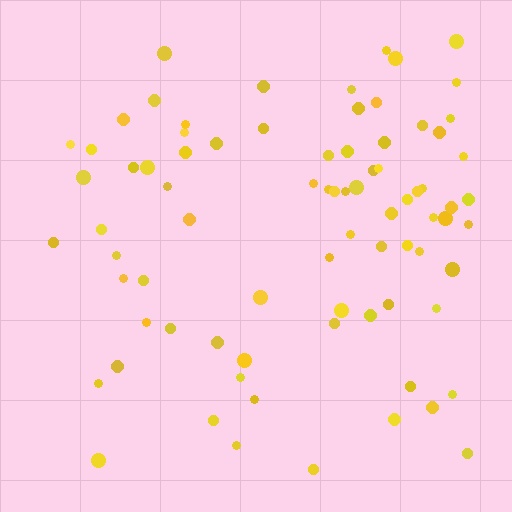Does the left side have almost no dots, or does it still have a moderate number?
Still a moderate number, just noticeably fewer than the right.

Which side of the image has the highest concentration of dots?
The right.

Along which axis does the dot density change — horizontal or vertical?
Horizontal.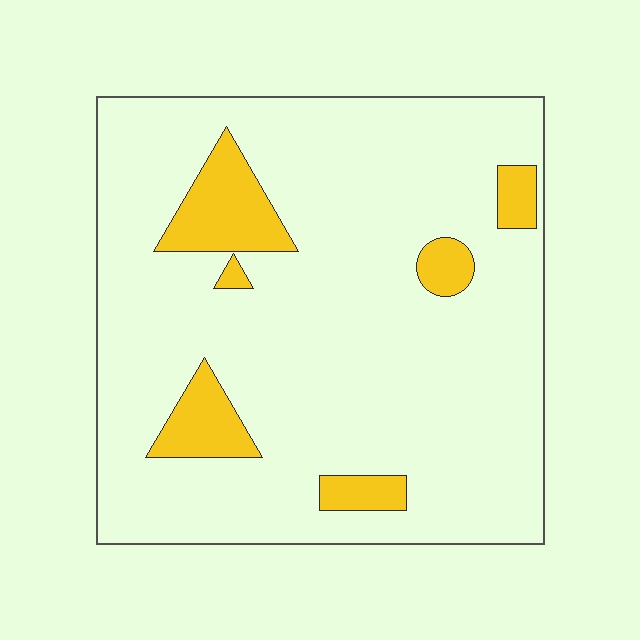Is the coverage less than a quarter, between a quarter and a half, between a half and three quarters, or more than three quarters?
Less than a quarter.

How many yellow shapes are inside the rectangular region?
6.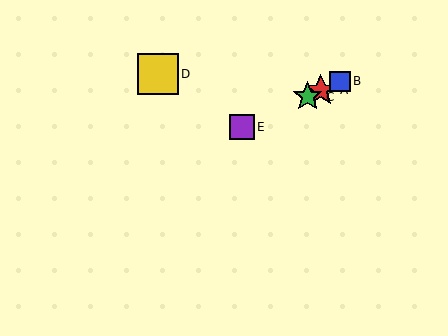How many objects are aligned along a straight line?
4 objects (A, B, C, E) are aligned along a straight line.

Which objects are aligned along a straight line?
Objects A, B, C, E are aligned along a straight line.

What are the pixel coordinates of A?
Object A is at (321, 90).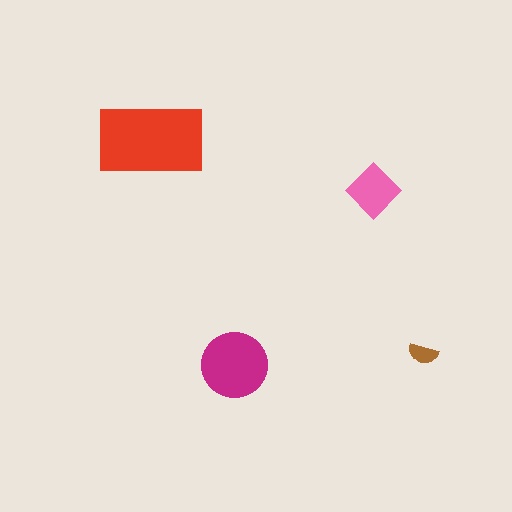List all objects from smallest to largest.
The brown semicircle, the pink diamond, the magenta circle, the red rectangle.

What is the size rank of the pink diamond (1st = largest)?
3rd.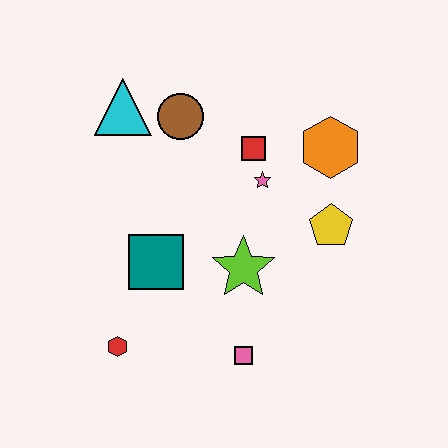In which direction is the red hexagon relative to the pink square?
The red hexagon is to the left of the pink square.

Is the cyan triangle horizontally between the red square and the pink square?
No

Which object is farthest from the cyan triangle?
The pink square is farthest from the cyan triangle.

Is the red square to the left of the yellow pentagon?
Yes